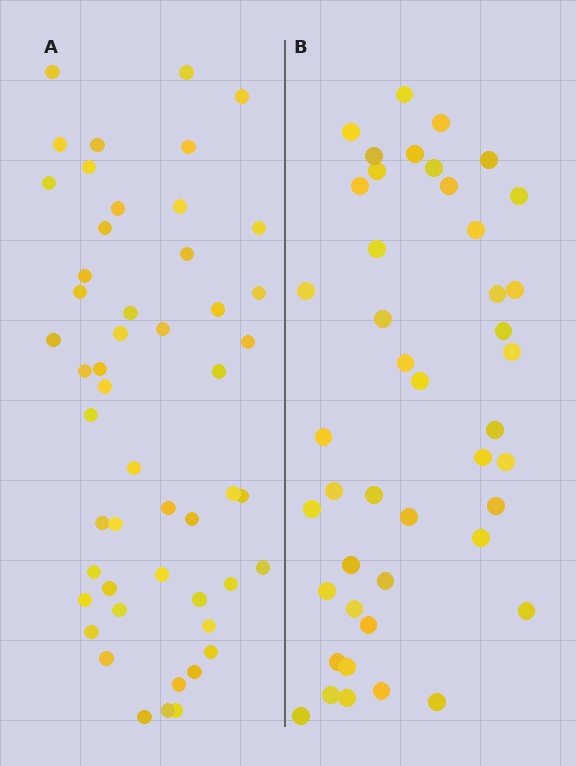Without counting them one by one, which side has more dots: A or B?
Region A (the left region) has more dots.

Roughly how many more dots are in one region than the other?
Region A has roughly 8 or so more dots than region B.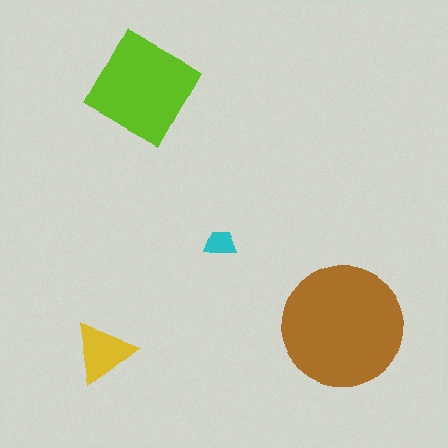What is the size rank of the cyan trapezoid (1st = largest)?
4th.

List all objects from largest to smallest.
The brown circle, the lime square, the yellow triangle, the cyan trapezoid.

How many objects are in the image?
There are 4 objects in the image.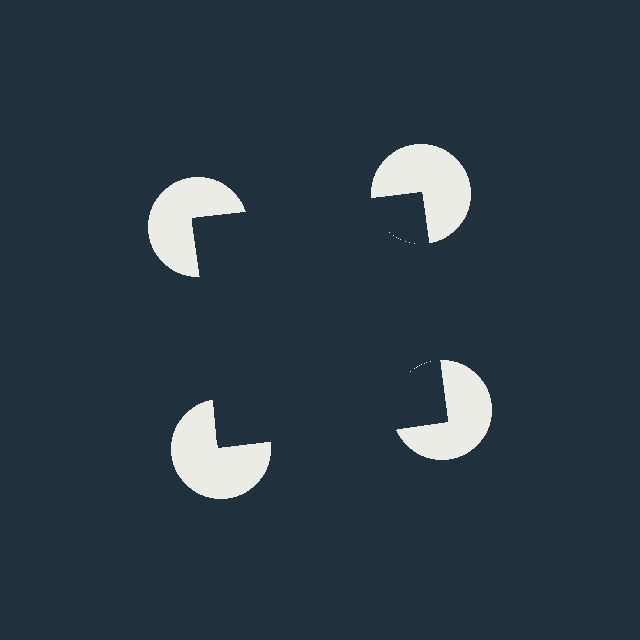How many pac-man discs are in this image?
There are 4 — one at each vertex of the illusory square.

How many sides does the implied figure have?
4 sides.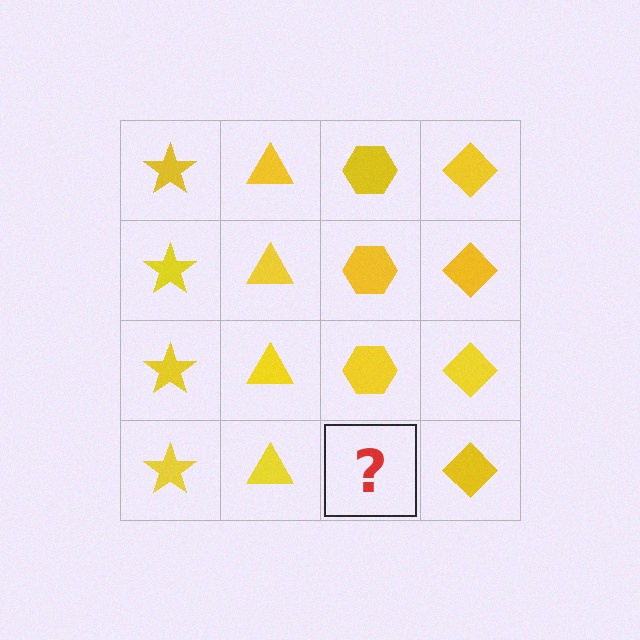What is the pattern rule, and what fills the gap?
The rule is that each column has a consistent shape. The gap should be filled with a yellow hexagon.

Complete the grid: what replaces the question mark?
The question mark should be replaced with a yellow hexagon.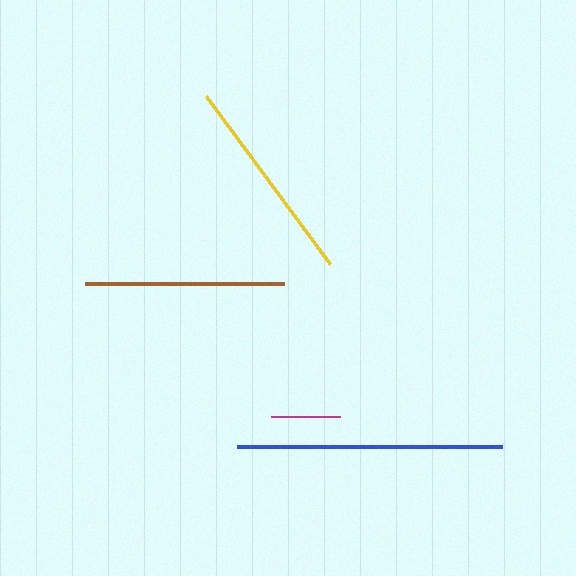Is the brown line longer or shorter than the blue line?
The blue line is longer than the brown line.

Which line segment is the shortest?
The magenta line is the shortest at approximately 69 pixels.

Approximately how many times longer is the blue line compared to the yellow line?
The blue line is approximately 1.3 times the length of the yellow line.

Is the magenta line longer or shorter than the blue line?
The blue line is longer than the magenta line.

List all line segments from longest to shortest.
From longest to shortest: blue, yellow, brown, magenta.